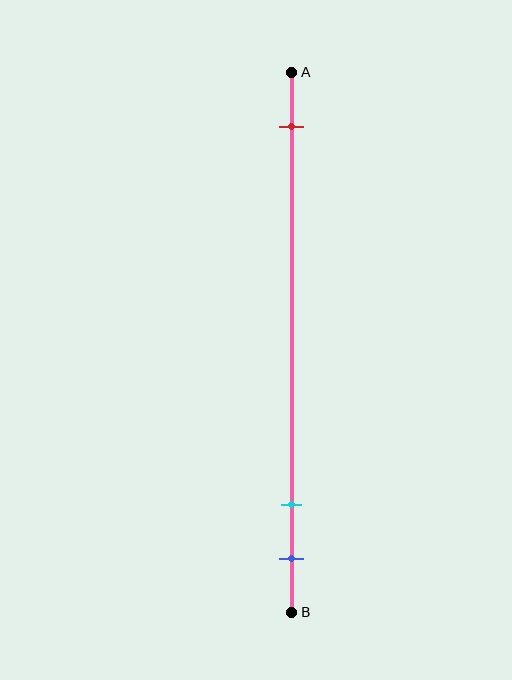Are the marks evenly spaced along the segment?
No, the marks are not evenly spaced.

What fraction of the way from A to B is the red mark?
The red mark is approximately 10% (0.1) of the way from A to B.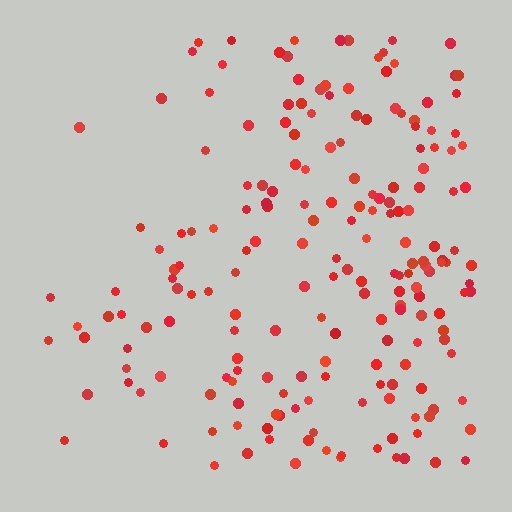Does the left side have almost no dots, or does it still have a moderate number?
Still a moderate number, just noticeably fewer than the right.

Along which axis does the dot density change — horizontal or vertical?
Horizontal.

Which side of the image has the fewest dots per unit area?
The left.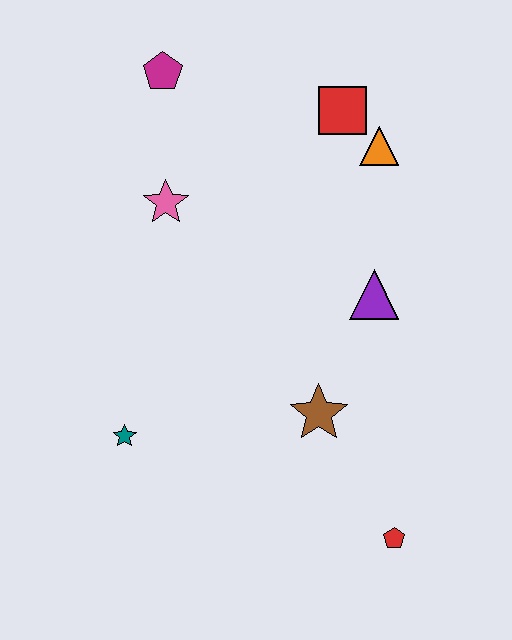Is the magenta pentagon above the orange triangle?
Yes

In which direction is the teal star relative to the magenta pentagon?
The teal star is below the magenta pentagon.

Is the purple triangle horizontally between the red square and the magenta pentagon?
No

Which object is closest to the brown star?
The purple triangle is closest to the brown star.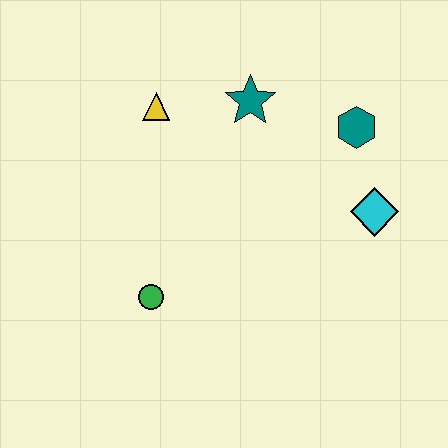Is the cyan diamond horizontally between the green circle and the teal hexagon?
No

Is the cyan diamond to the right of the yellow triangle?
Yes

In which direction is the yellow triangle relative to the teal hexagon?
The yellow triangle is to the left of the teal hexagon.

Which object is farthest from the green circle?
The teal hexagon is farthest from the green circle.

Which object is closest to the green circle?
The yellow triangle is closest to the green circle.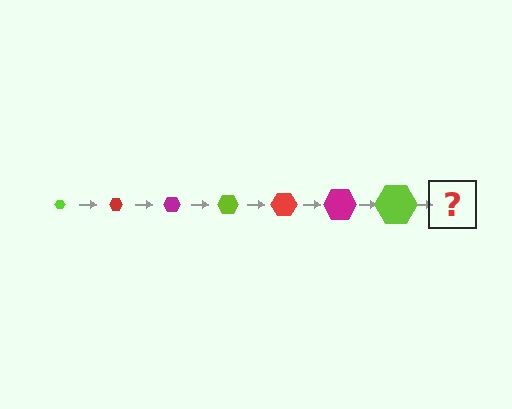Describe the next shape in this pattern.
It should be a red hexagon, larger than the previous one.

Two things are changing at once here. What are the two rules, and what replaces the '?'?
The two rules are that the hexagon grows larger each step and the color cycles through lime, red, and magenta. The '?' should be a red hexagon, larger than the previous one.